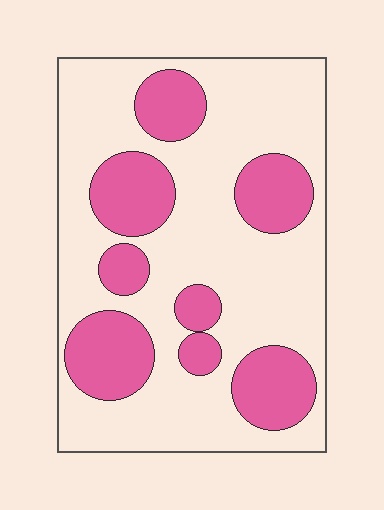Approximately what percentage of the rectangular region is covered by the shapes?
Approximately 30%.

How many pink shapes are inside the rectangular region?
8.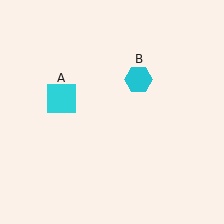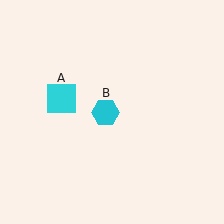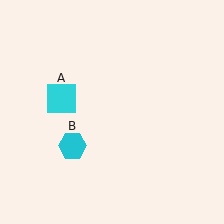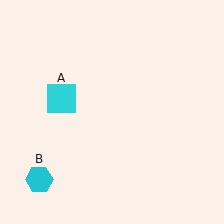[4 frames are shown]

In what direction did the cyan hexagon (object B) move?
The cyan hexagon (object B) moved down and to the left.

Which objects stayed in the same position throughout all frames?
Cyan square (object A) remained stationary.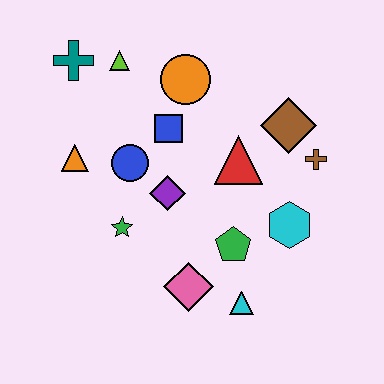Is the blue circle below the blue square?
Yes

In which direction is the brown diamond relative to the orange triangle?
The brown diamond is to the right of the orange triangle.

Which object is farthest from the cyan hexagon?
The teal cross is farthest from the cyan hexagon.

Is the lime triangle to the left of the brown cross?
Yes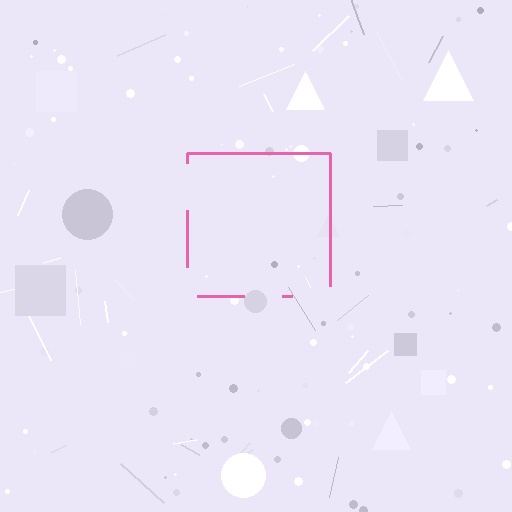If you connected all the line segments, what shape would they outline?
They would outline a square.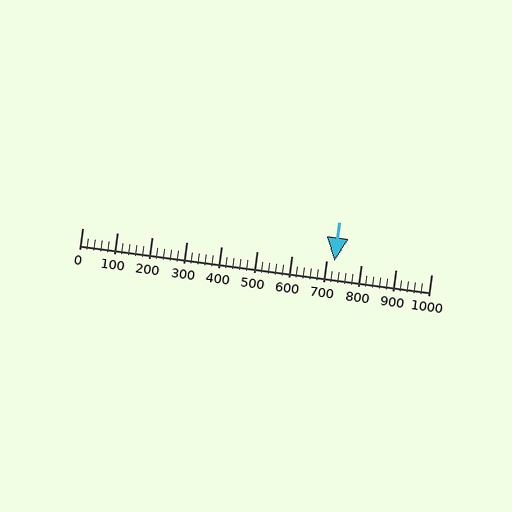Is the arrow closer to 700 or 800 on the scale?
The arrow is closer to 700.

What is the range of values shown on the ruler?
The ruler shows values from 0 to 1000.